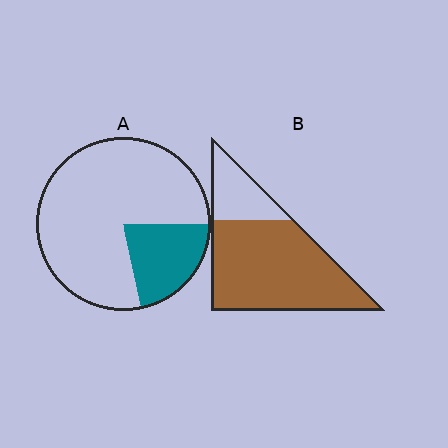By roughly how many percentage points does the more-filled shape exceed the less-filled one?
By roughly 55 percentage points (B over A).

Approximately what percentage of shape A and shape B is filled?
A is approximately 20% and B is approximately 75%.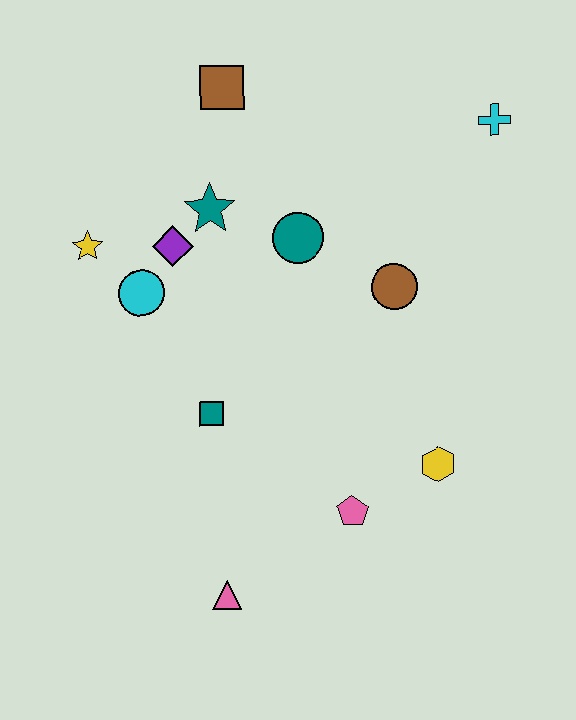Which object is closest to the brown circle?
The teal circle is closest to the brown circle.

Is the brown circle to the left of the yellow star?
No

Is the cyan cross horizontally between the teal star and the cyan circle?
No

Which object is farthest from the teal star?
The pink triangle is farthest from the teal star.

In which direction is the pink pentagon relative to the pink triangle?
The pink pentagon is to the right of the pink triangle.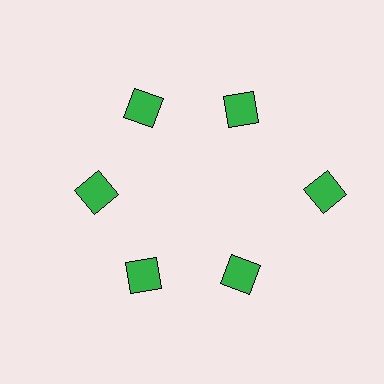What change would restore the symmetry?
The symmetry would be restored by moving it inward, back onto the ring so that all 6 diamonds sit at equal angles and equal distance from the center.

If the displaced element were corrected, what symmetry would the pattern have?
It would have 6-fold rotational symmetry — the pattern would map onto itself every 60 degrees.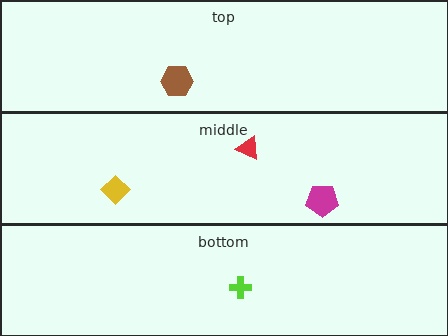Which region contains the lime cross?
The bottom region.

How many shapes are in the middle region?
3.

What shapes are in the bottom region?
The lime cross.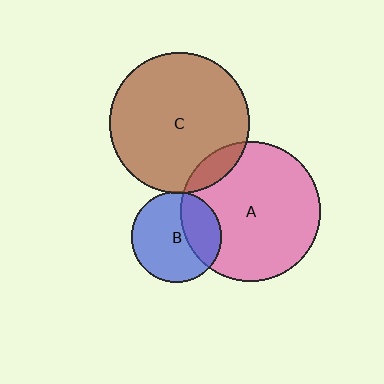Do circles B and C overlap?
Yes.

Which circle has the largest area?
Circle C (brown).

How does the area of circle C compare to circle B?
Approximately 2.4 times.